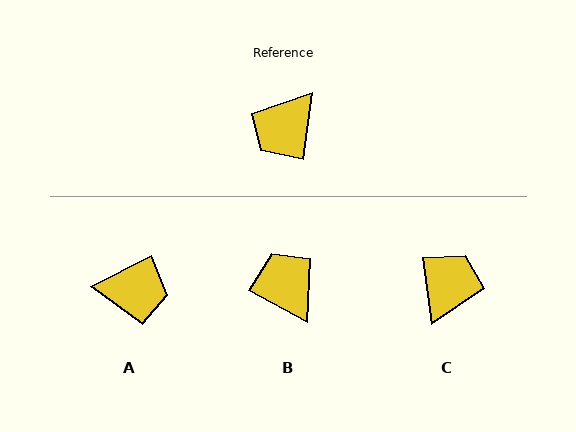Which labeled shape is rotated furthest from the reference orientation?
C, about 165 degrees away.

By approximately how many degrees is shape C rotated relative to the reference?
Approximately 165 degrees clockwise.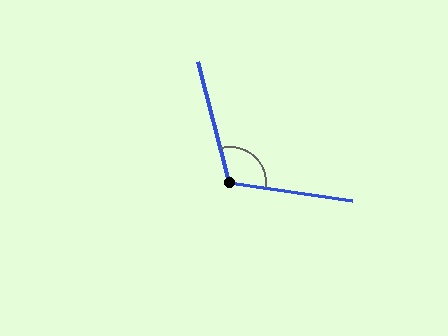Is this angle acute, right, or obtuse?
It is obtuse.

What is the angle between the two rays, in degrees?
Approximately 113 degrees.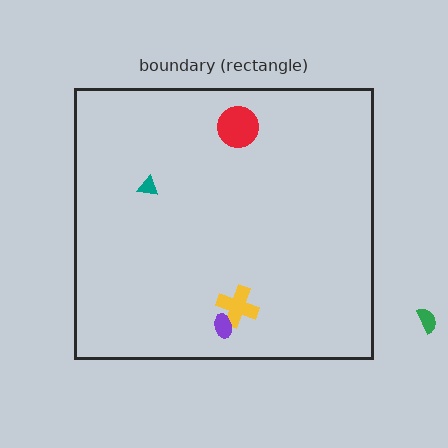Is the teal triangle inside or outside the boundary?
Inside.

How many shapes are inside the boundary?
4 inside, 1 outside.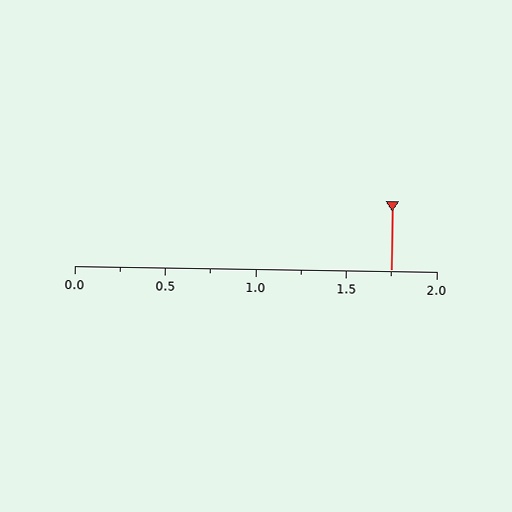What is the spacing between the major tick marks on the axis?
The major ticks are spaced 0.5 apart.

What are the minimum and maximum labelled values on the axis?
The axis runs from 0.0 to 2.0.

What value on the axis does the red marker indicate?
The marker indicates approximately 1.75.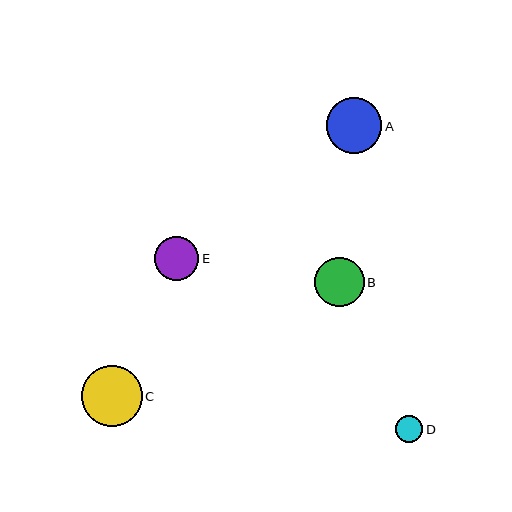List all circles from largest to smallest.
From largest to smallest: C, A, B, E, D.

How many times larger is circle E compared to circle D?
Circle E is approximately 1.6 times the size of circle D.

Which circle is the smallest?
Circle D is the smallest with a size of approximately 27 pixels.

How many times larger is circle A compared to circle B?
Circle A is approximately 1.1 times the size of circle B.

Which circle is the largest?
Circle C is the largest with a size of approximately 61 pixels.